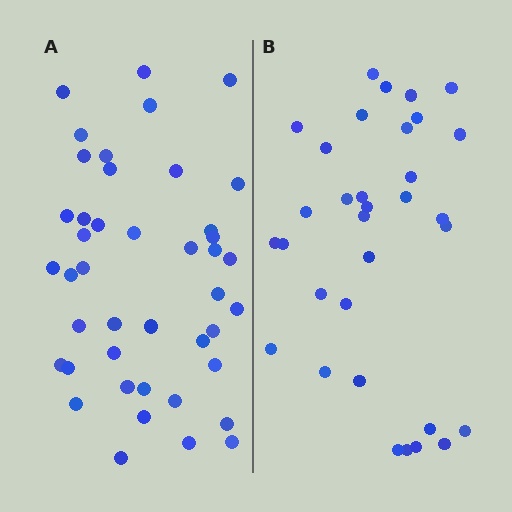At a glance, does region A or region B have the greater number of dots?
Region A (the left region) has more dots.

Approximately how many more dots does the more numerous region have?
Region A has roughly 10 or so more dots than region B.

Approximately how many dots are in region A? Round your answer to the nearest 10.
About 40 dots. (The exact count is 43, which rounds to 40.)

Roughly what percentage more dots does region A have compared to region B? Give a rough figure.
About 30% more.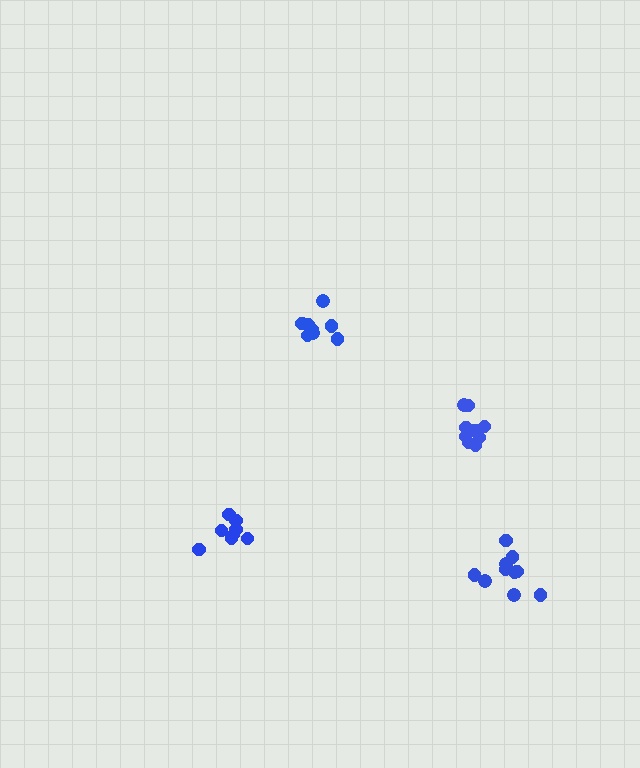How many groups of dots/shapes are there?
There are 4 groups.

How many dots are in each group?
Group 1: 8 dots, Group 2: 9 dots, Group 3: 10 dots, Group 4: 8 dots (35 total).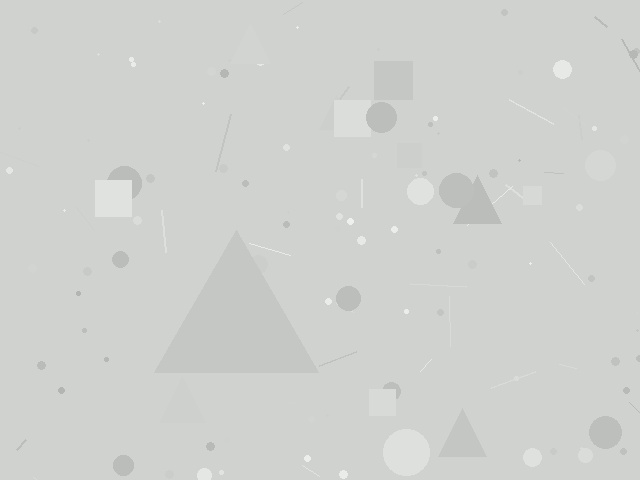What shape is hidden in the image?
A triangle is hidden in the image.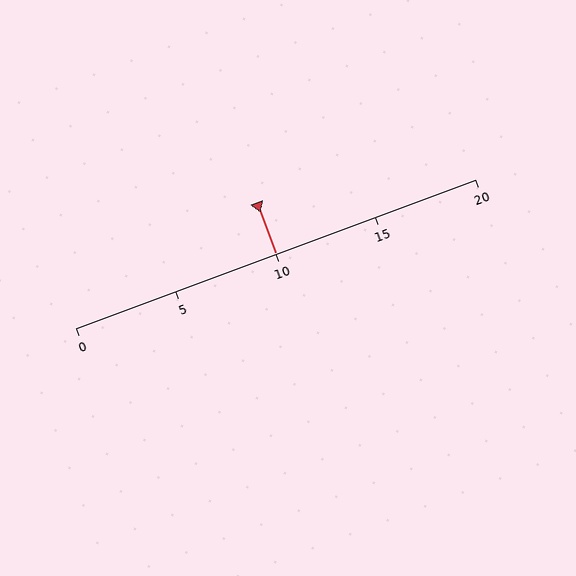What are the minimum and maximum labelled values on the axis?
The axis runs from 0 to 20.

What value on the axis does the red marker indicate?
The marker indicates approximately 10.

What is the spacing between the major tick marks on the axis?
The major ticks are spaced 5 apart.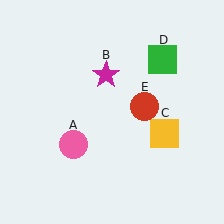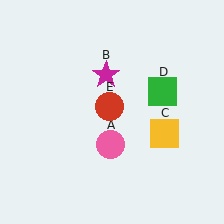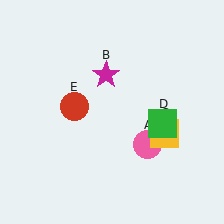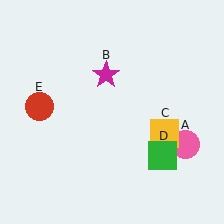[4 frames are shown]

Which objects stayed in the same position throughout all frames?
Magenta star (object B) and yellow square (object C) remained stationary.